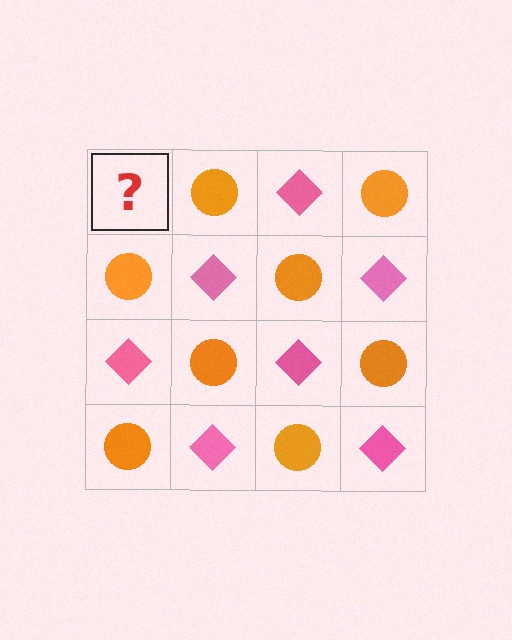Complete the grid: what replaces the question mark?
The question mark should be replaced with a pink diamond.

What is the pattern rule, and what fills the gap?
The rule is that it alternates pink diamond and orange circle in a checkerboard pattern. The gap should be filled with a pink diamond.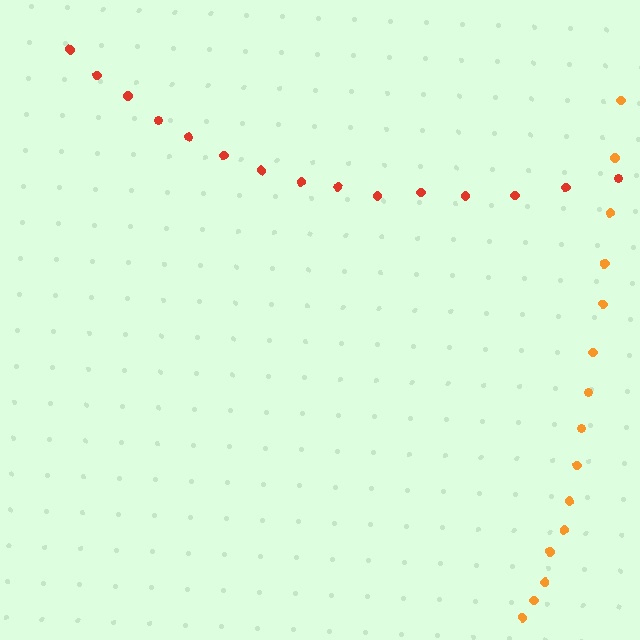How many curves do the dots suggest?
There are 2 distinct paths.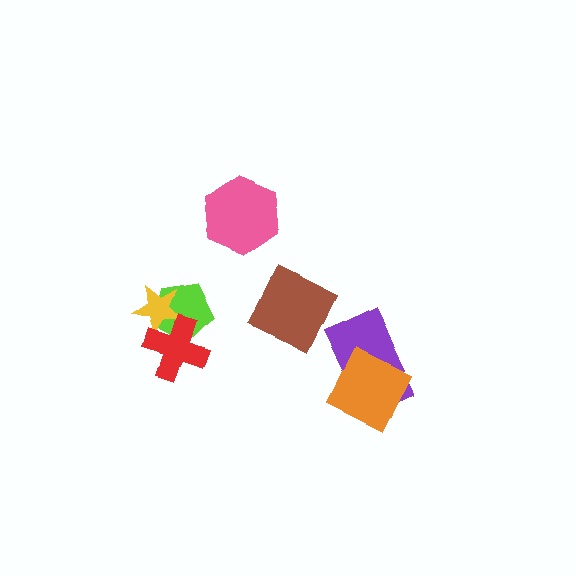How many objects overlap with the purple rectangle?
1 object overlaps with the purple rectangle.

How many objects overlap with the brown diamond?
0 objects overlap with the brown diamond.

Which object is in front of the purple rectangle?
The orange square is in front of the purple rectangle.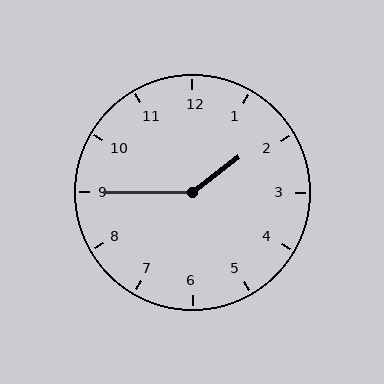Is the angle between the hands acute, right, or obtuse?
It is obtuse.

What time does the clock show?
1:45.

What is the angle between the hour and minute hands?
Approximately 142 degrees.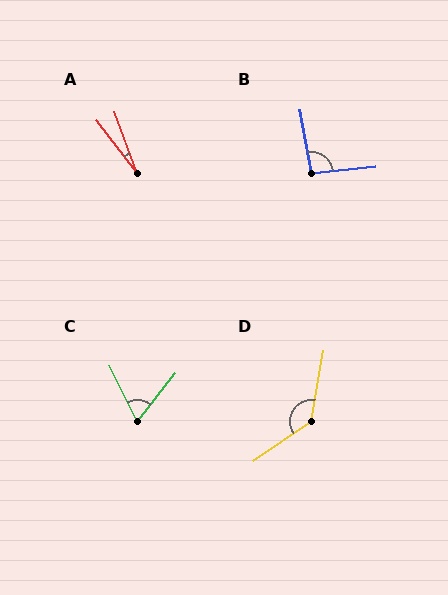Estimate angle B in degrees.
Approximately 93 degrees.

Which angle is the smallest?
A, at approximately 17 degrees.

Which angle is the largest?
D, at approximately 135 degrees.